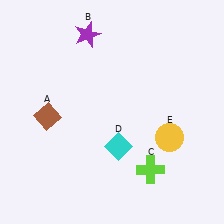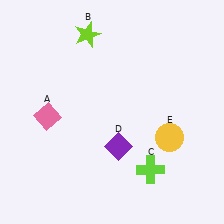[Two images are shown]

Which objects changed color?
A changed from brown to pink. B changed from purple to lime. D changed from cyan to purple.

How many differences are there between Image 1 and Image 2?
There are 3 differences between the two images.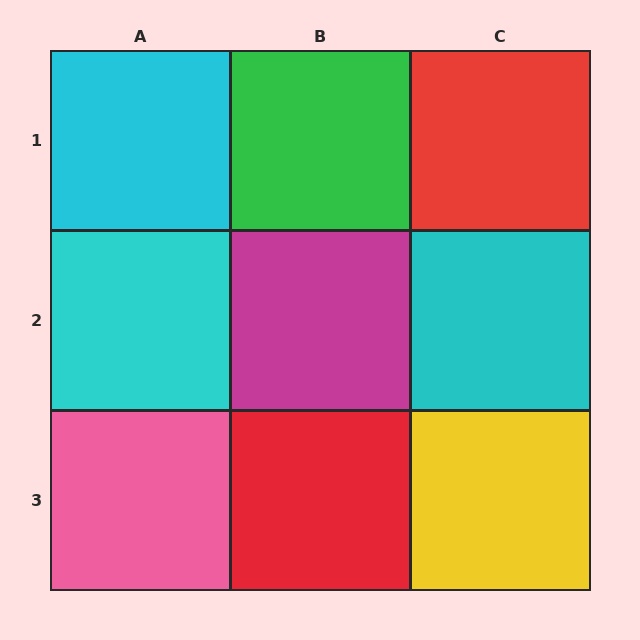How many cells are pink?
1 cell is pink.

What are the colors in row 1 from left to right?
Cyan, green, red.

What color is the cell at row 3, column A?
Pink.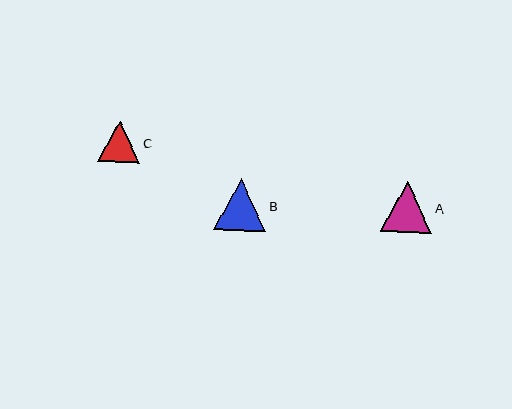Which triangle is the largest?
Triangle B is the largest with a size of approximately 52 pixels.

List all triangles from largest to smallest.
From largest to smallest: B, A, C.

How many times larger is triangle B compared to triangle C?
Triangle B is approximately 1.2 times the size of triangle C.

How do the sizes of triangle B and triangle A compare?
Triangle B and triangle A are approximately the same size.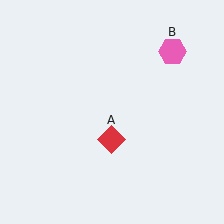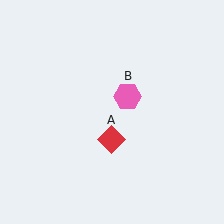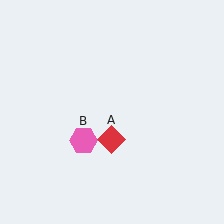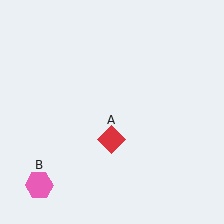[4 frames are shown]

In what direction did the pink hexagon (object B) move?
The pink hexagon (object B) moved down and to the left.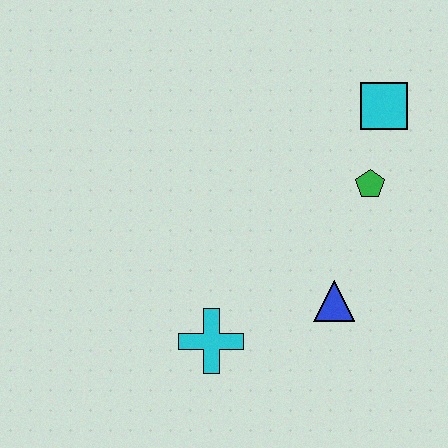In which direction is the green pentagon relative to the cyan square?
The green pentagon is below the cyan square.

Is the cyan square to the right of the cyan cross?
Yes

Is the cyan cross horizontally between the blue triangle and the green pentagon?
No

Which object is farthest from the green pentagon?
The cyan cross is farthest from the green pentagon.